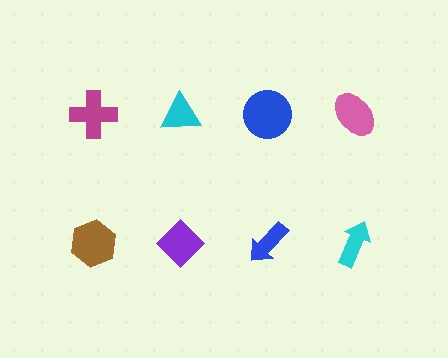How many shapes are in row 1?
4 shapes.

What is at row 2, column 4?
A cyan arrow.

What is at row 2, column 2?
A purple diamond.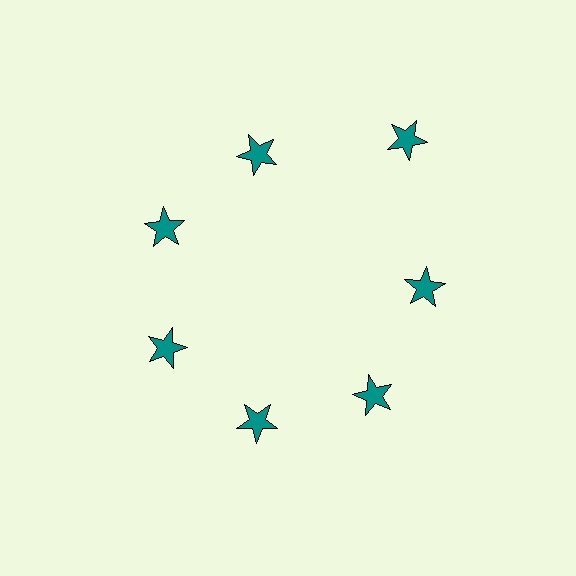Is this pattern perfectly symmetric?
No. The 7 teal stars are arranged in a ring, but one element near the 1 o'clock position is pushed outward from the center, breaking the 7-fold rotational symmetry.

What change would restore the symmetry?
The symmetry would be restored by moving it inward, back onto the ring so that all 7 stars sit at equal angles and equal distance from the center.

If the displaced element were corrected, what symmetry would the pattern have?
It would have 7-fold rotational symmetry — the pattern would map onto itself every 51 degrees.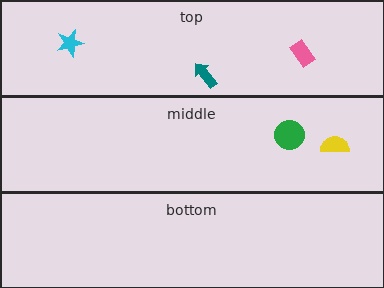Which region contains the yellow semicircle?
The middle region.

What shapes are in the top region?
The pink rectangle, the cyan star, the teal arrow.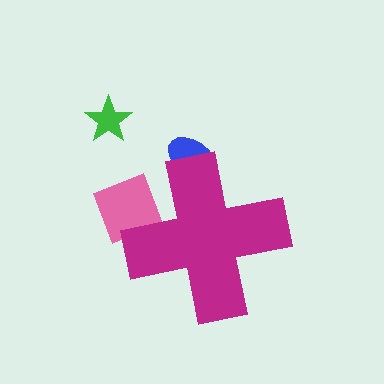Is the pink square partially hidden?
Yes, the pink square is partially hidden behind the magenta cross.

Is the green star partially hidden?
No, the green star is fully visible.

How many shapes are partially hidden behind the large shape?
2 shapes are partially hidden.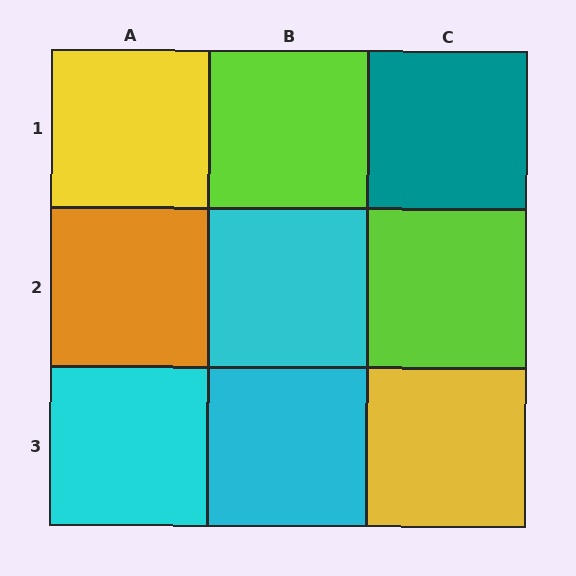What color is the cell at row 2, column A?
Orange.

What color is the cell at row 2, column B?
Cyan.